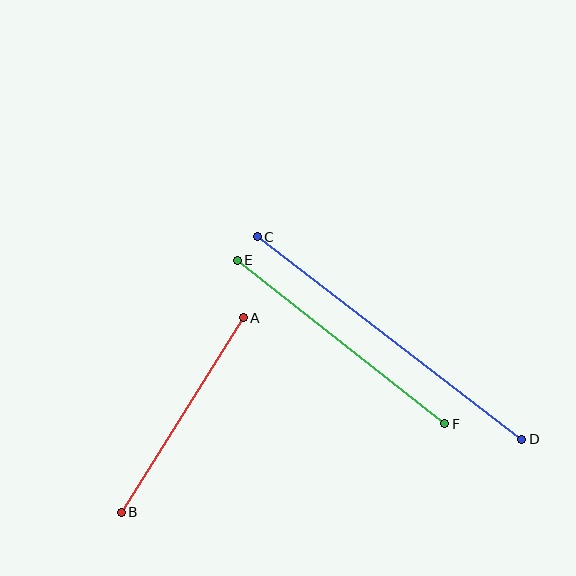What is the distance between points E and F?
The distance is approximately 264 pixels.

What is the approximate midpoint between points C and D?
The midpoint is at approximately (390, 338) pixels.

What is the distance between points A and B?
The distance is approximately 230 pixels.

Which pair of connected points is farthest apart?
Points C and D are farthest apart.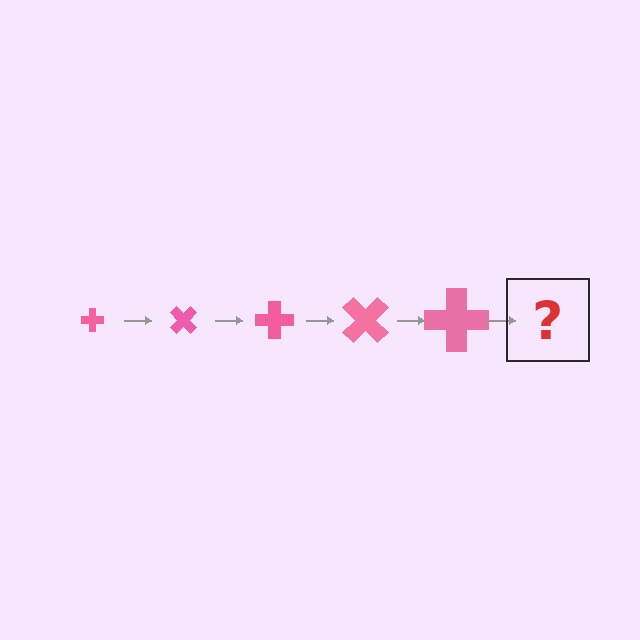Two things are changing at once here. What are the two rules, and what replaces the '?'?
The two rules are that the cross grows larger each step and it rotates 45 degrees each step. The '?' should be a cross, larger than the previous one and rotated 225 degrees from the start.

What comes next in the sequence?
The next element should be a cross, larger than the previous one and rotated 225 degrees from the start.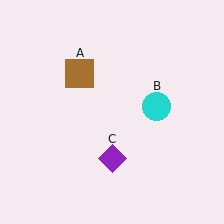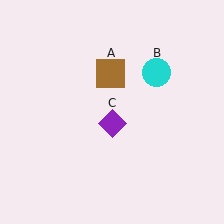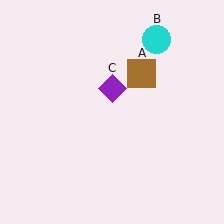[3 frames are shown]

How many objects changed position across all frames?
3 objects changed position: brown square (object A), cyan circle (object B), purple diamond (object C).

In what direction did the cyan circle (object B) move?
The cyan circle (object B) moved up.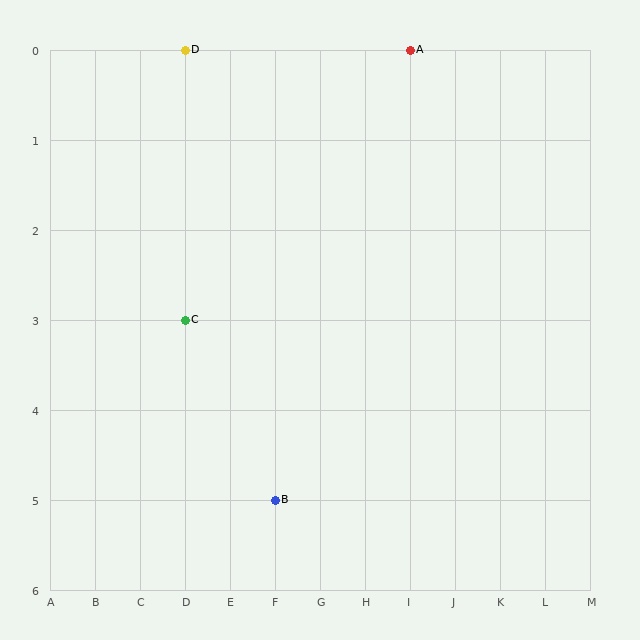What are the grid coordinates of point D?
Point D is at grid coordinates (D, 0).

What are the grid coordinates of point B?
Point B is at grid coordinates (F, 5).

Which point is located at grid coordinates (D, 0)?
Point D is at (D, 0).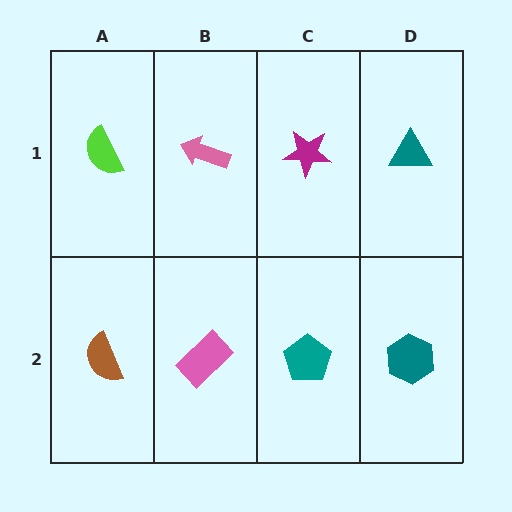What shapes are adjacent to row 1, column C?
A teal pentagon (row 2, column C), a pink arrow (row 1, column B), a teal triangle (row 1, column D).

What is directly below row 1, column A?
A brown semicircle.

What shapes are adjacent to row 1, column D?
A teal hexagon (row 2, column D), a magenta star (row 1, column C).